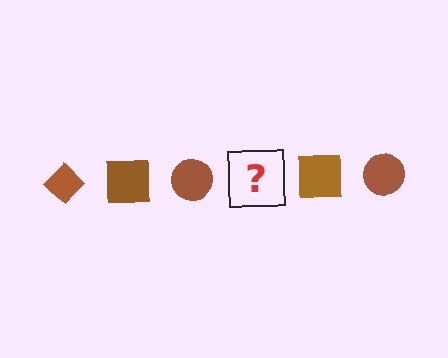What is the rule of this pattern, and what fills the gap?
The rule is that the pattern cycles through diamond, square, circle shapes in brown. The gap should be filled with a brown diamond.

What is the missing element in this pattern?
The missing element is a brown diamond.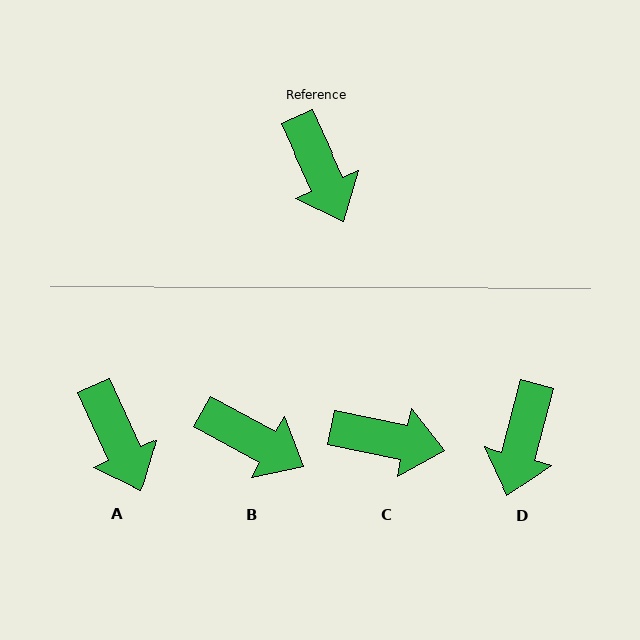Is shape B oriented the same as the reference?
No, it is off by about 37 degrees.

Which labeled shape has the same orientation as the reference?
A.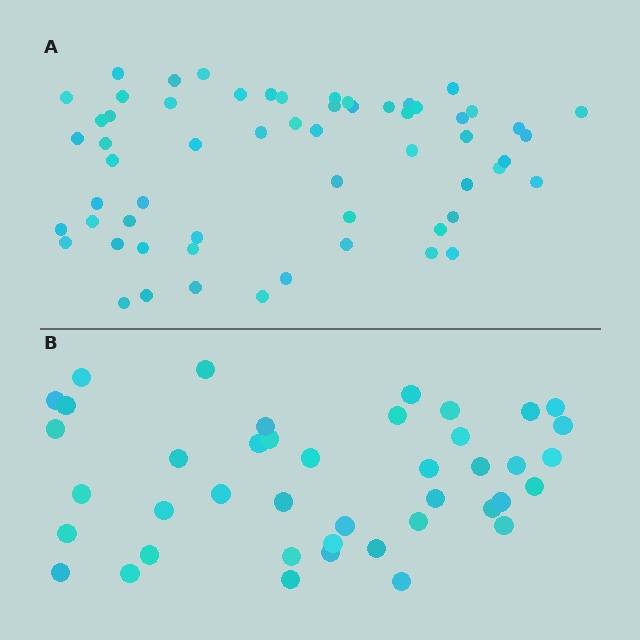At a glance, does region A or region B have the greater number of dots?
Region A (the top region) has more dots.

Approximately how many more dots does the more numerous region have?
Region A has approximately 20 more dots than region B.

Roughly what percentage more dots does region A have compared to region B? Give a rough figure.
About 45% more.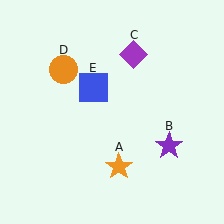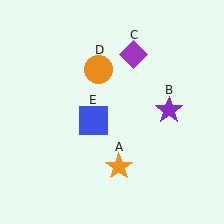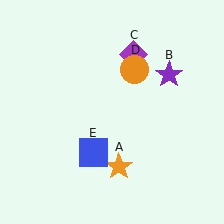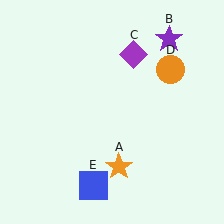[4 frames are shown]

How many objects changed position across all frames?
3 objects changed position: purple star (object B), orange circle (object D), blue square (object E).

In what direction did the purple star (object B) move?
The purple star (object B) moved up.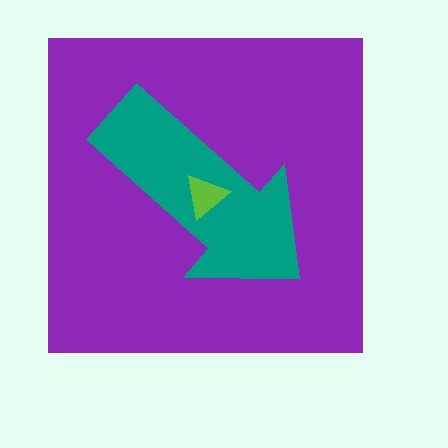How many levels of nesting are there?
3.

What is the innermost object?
The lime triangle.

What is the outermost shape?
The purple square.